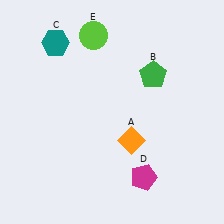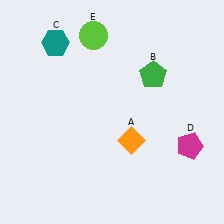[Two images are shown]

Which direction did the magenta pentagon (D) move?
The magenta pentagon (D) moved right.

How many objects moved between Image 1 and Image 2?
1 object moved between the two images.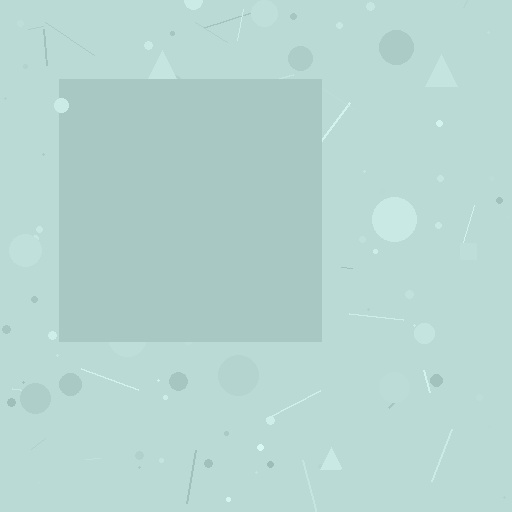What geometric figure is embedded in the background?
A square is embedded in the background.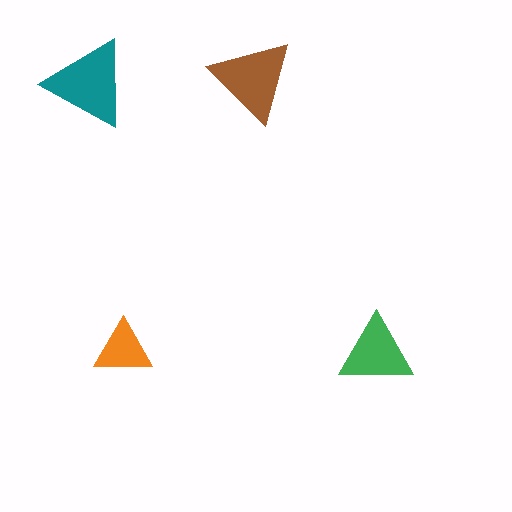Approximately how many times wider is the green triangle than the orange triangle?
About 1.5 times wider.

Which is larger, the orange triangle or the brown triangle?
The brown one.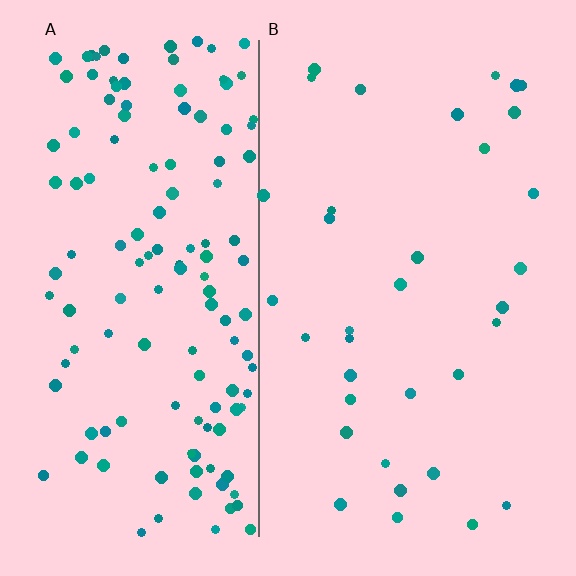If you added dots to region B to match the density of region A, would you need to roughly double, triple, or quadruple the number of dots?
Approximately quadruple.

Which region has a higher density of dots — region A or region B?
A (the left).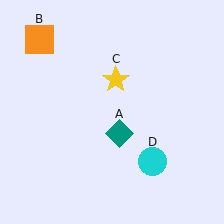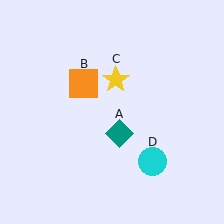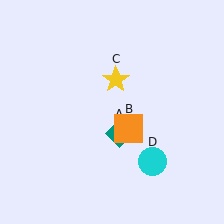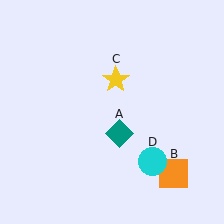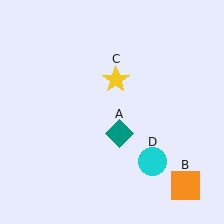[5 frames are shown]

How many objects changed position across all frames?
1 object changed position: orange square (object B).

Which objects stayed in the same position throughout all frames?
Teal diamond (object A) and yellow star (object C) and cyan circle (object D) remained stationary.